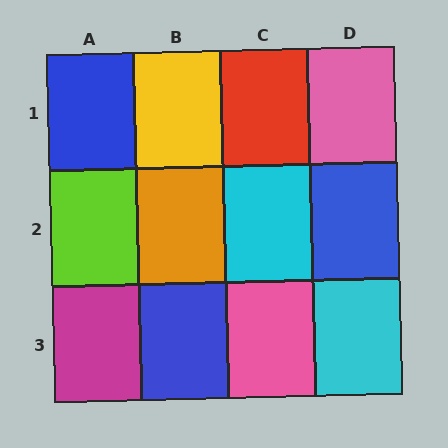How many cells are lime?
1 cell is lime.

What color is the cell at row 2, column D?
Blue.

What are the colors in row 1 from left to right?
Blue, yellow, red, pink.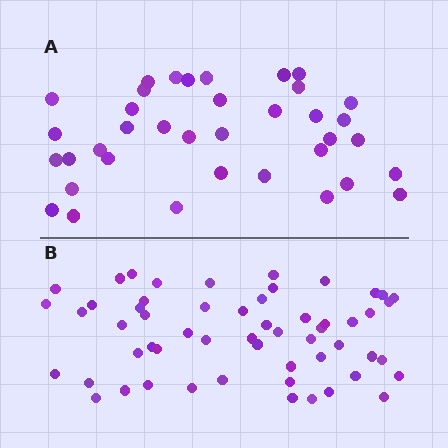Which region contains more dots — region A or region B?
Region B (the bottom region) has more dots.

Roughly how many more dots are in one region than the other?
Region B has approximately 20 more dots than region A.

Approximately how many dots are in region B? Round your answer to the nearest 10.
About 60 dots. (The exact count is 56, which rounds to 60.)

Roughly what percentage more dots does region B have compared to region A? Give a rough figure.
About 50% more.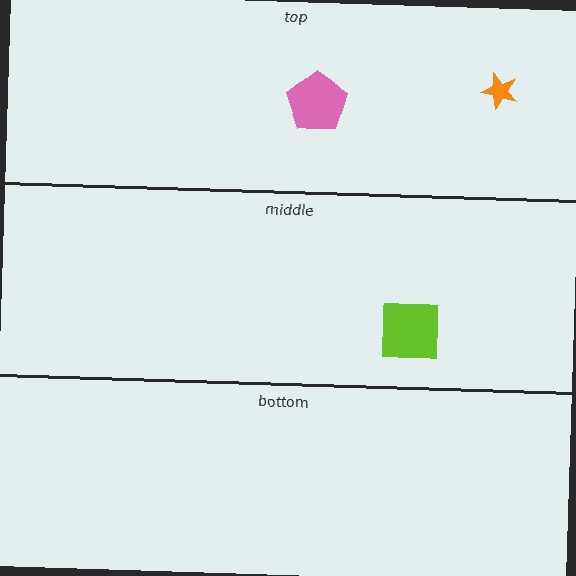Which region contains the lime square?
The middle region.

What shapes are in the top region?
The pink pentagon, the orange star.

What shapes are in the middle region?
The lime square.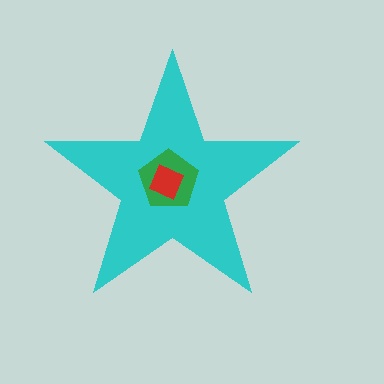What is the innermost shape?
The red diamond.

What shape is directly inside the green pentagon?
The red diamond.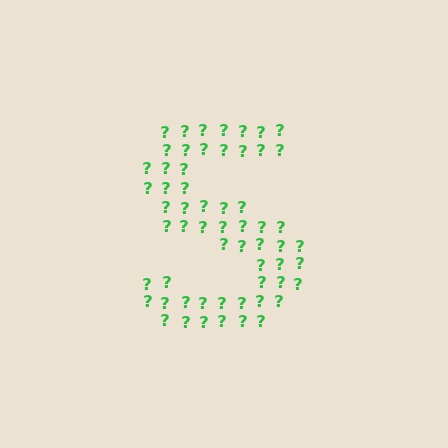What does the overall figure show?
The overall figure shows the letter S.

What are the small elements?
The small elements are question marks.